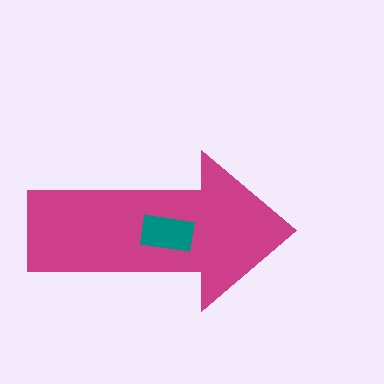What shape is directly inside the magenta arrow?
The teal rectangle.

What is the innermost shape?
The teal rectangle.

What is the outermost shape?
The magenta arrow.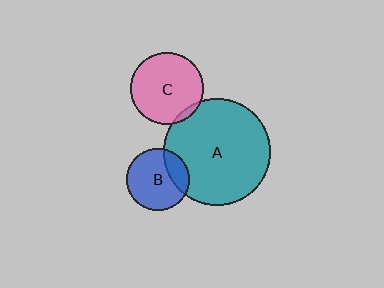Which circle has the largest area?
Circle A (teal).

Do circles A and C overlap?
Yes.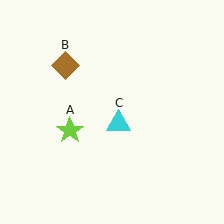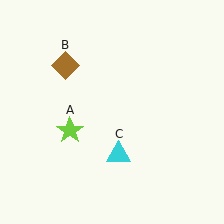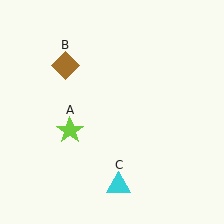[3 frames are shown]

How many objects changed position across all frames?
1 object changed position: cyan triangle (object C).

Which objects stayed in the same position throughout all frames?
Lime star (object A) and brown diamond (object B) remained stationary.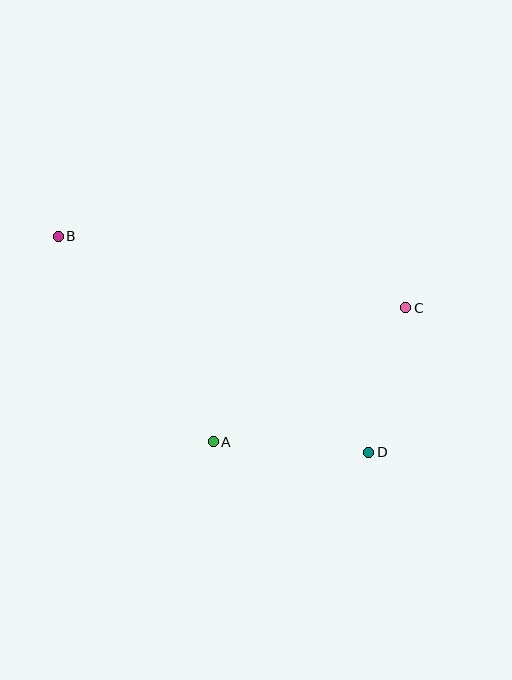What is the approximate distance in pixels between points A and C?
The distance between A and C is approximately 234 pixels.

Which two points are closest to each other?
Points C and D are closest to each other.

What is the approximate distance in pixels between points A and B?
The distance between A and B is approximately 258 pixels.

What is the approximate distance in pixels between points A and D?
The distance between A and D is approximately 156 pixels.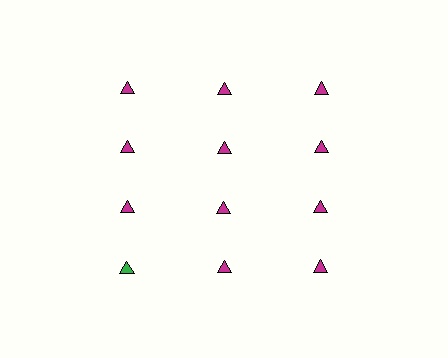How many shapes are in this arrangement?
There are 12 shapes arranged in a grid pattern.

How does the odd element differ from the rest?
It has a different color: green instead of magenta.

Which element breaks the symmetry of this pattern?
The green triangle in the fourth row, leftmost column breaks the symmetry. All other shapes are magenta triangles.